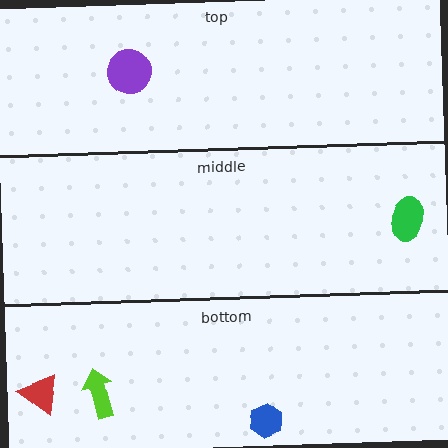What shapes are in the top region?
The purple circle.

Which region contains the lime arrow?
The bottom region.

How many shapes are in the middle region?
1.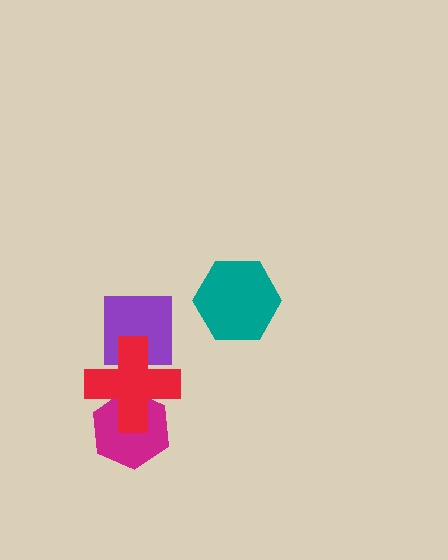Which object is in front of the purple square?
The red cross is in front of the purple square.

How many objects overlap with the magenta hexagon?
1 object overlaps with the magenta hexagon.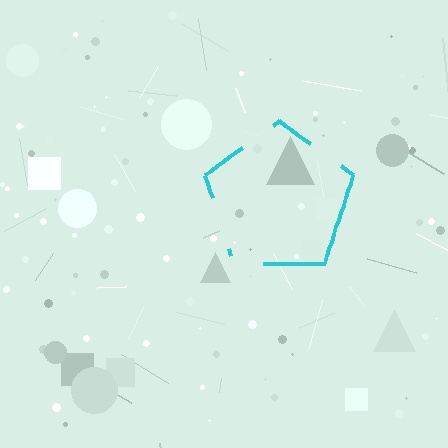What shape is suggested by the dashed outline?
The dashed outline suggests a pentagon.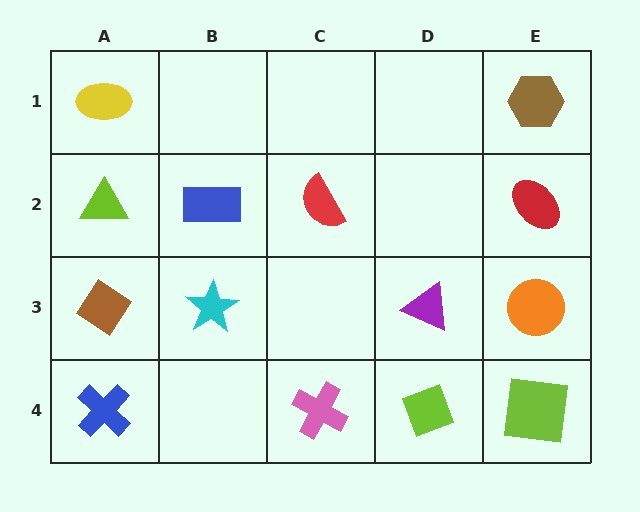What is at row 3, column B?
A cyan star.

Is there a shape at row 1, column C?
No, that cell is empty.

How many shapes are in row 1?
2 shapes.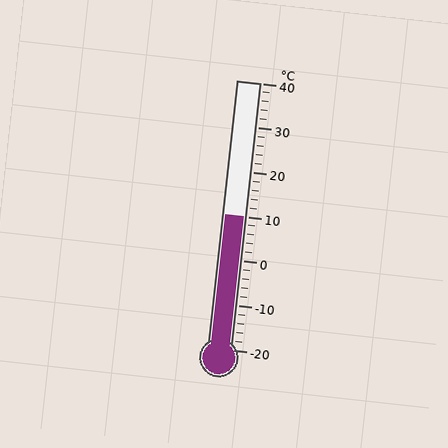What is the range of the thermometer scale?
The thermometer scale ranges from -20°C to 40°C.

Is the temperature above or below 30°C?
The temperature is below 30°C.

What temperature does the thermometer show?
The thermometer shows approximately 10°C.